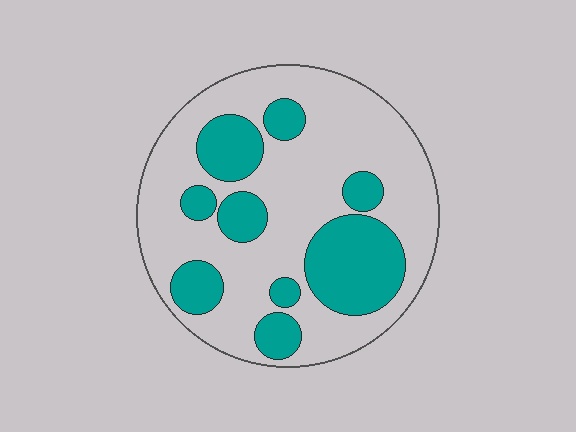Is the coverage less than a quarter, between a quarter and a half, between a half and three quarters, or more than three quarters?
Between a quarter and a half.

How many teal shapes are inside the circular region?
9.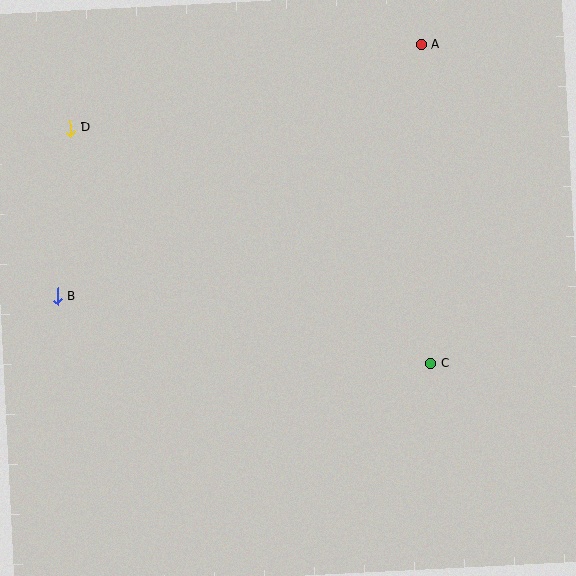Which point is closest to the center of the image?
Point C at (431, 364) is closest to the center.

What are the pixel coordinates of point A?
Point A is at (421, 45).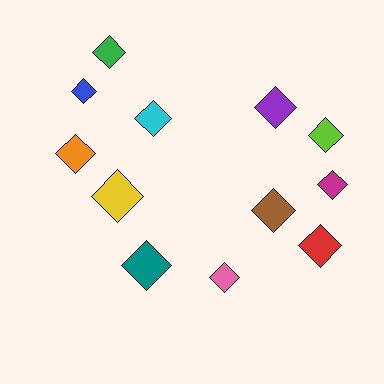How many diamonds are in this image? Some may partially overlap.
There are 12 diamonds.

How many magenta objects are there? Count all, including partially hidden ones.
There is 1 magenta object.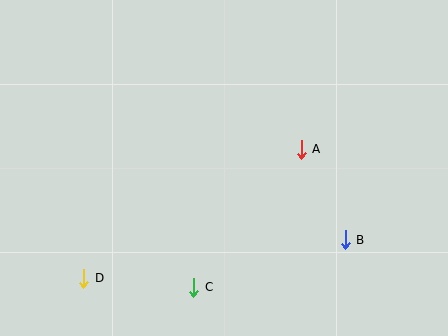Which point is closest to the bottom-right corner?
Point B is closest to the bottom-right corner.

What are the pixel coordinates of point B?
Point B is at (345, 240).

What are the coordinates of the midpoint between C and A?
The midpoint between C and A is at (248, 218).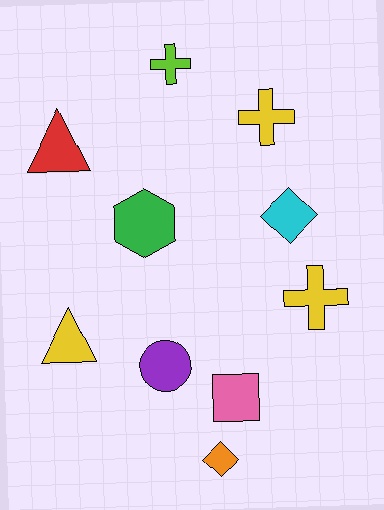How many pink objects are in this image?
There is 1 pink object.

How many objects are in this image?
There are 10 objects.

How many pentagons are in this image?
There are no pentagons.